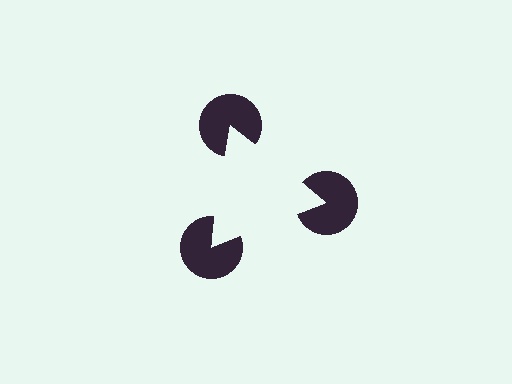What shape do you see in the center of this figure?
An illusory triangle — its edges are inferred from the aligned wedge cuts in the pac-man discs, not physically drawn.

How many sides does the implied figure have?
3 sides.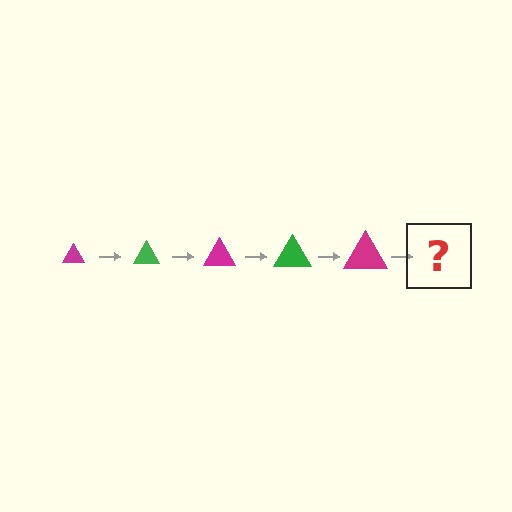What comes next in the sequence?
The next element should be a green triangle, larger than the previous one.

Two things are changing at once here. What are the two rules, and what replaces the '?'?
The two rules are that the triangle grows larger each step and the color cycles through magenta and green. The '?' should be a green triangle, larger than the previous one.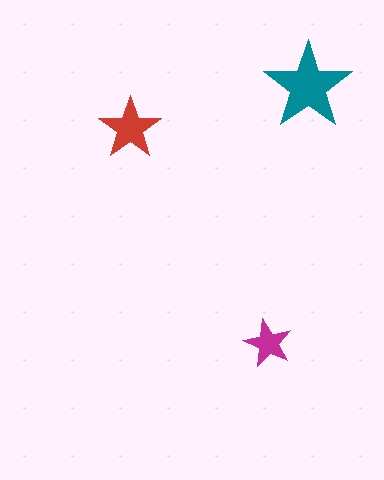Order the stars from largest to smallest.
the teal one, the red one, the magenta one.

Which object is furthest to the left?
The red star is leftmost.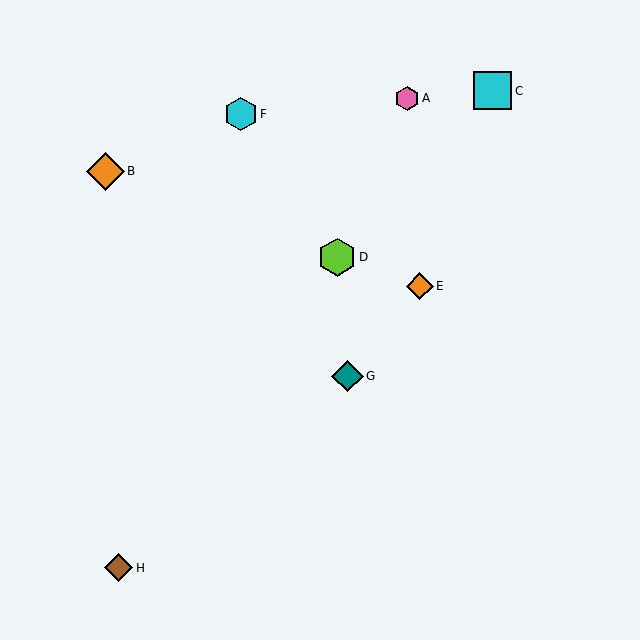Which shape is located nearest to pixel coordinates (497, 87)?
The cyan square (labeled C) at (493, 91) is nearest to that location.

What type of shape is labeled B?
Shape B is an orange diamond.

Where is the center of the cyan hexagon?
The center of the cyan hexagon is at (241, 114).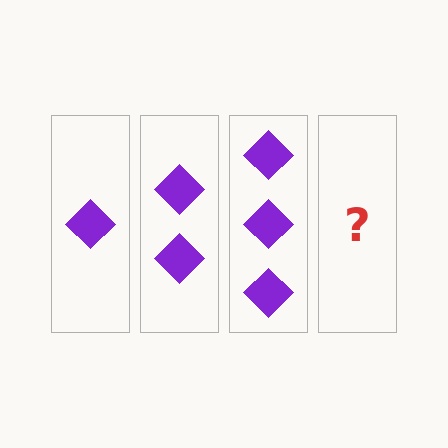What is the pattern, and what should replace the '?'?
The pattern is that each step adds one more diamond. The '?' should be 4 diamonds.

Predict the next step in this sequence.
The next step is 4 diamonds.